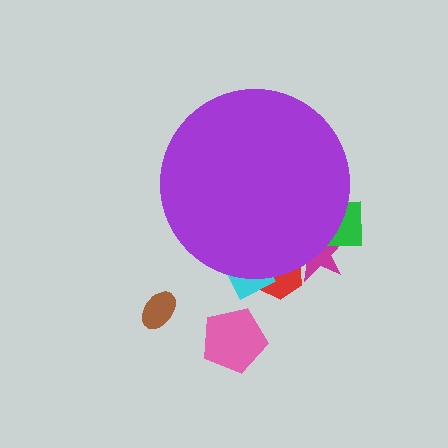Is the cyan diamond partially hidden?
Yes, the cyan diamond is partially hidden behind the purple circle.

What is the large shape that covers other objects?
A purple circle.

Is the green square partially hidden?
Yes, the green square is partially hidden behind the purple circle.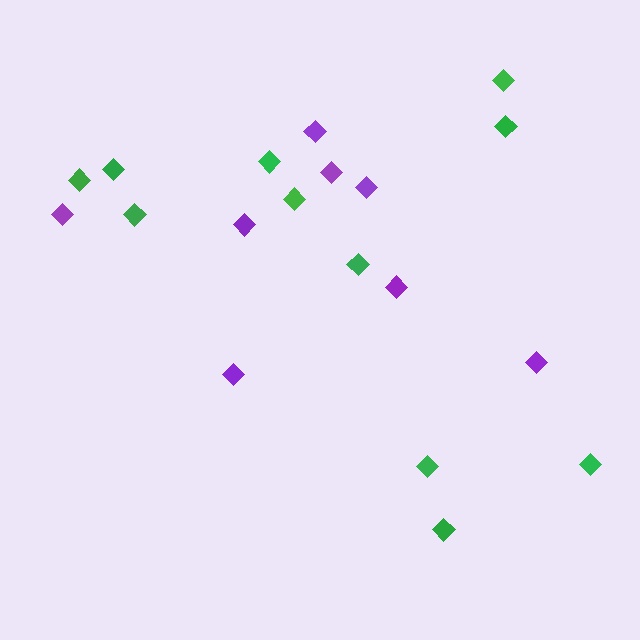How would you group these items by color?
There are 2 groups: one group of green diamonds (11) and one group of purple diamonds (8).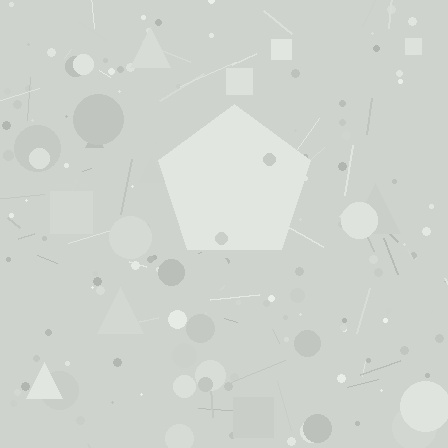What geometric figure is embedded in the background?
A pentagon is embedded in the background.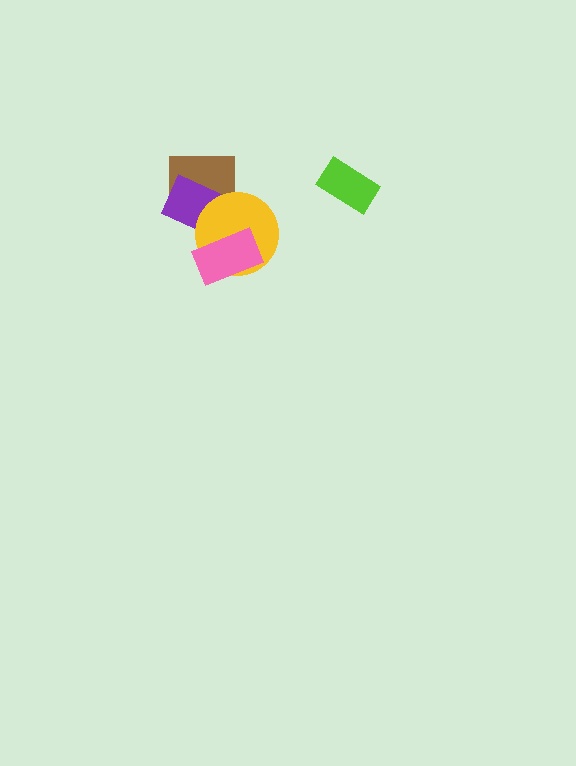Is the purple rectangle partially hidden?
Yes, it is partially covered by another shape.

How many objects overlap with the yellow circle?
2 objects overlap with the yellow circle.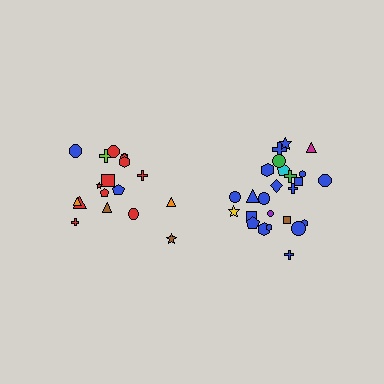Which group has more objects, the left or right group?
The right group.